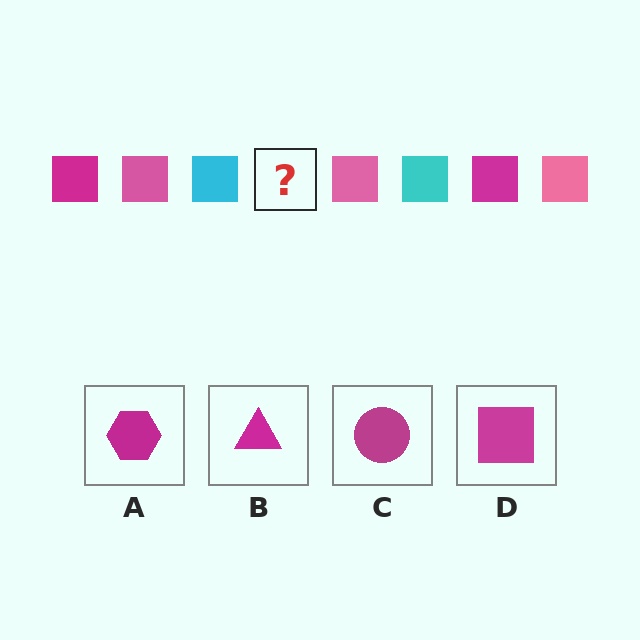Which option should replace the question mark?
Option D.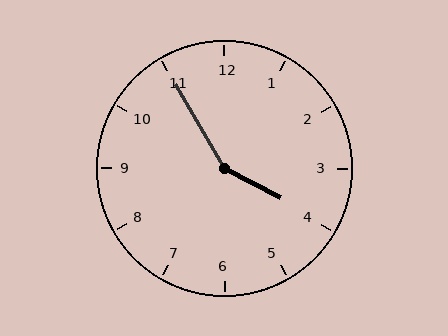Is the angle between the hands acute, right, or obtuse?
It is obtuse.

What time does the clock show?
3:55.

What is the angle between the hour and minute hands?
Approximately 148 degrees.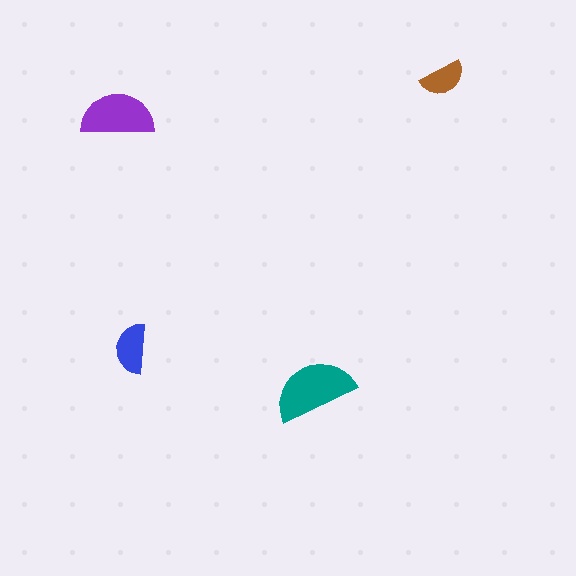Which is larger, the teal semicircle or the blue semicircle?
The teal one.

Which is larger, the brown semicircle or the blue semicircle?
The blue one.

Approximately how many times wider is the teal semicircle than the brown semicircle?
About 2 times wider.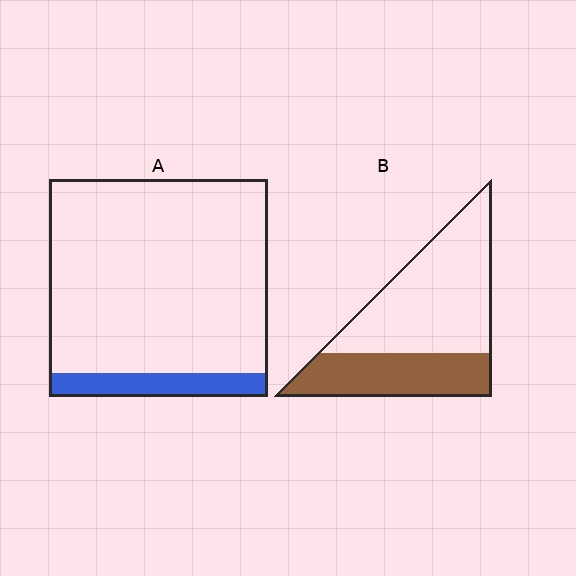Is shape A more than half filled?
No.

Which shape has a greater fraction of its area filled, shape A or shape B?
Shape B.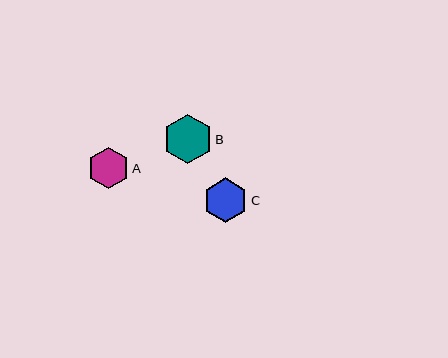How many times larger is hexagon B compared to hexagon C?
Hexagon B is approximately 1.1 times the size of hexagon C.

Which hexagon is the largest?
Hexagon B is the largest with a size of approximately 49 pixels.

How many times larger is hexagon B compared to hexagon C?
Hexagon B is approximately 1.1 times the size of hexagon C.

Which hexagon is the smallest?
Hexagon A is the smallest with a size of approximately 42 pixels.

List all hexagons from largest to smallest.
From largest to smallest: B, C, A.